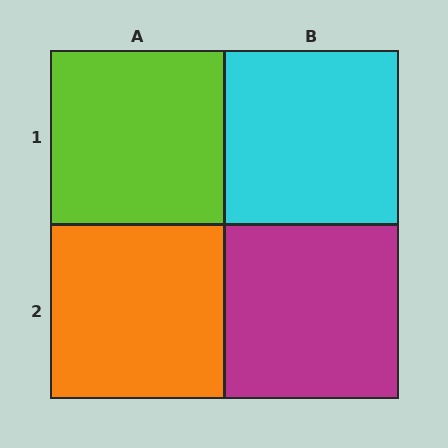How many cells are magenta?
1 cell is magenta.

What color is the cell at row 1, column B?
Cyan.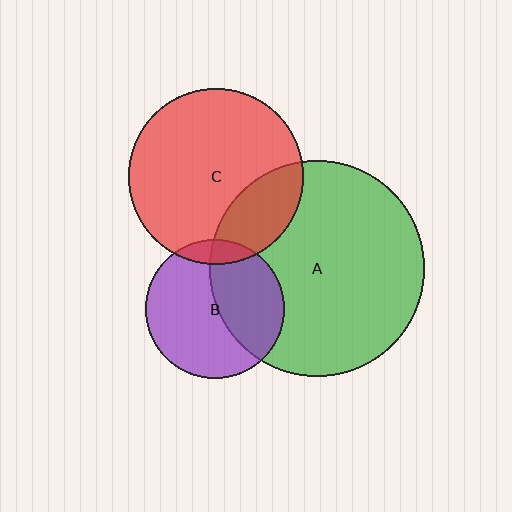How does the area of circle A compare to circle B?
Approximately 2.4 times.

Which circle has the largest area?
Circle A (green).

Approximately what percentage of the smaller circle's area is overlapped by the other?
Approximately 25%.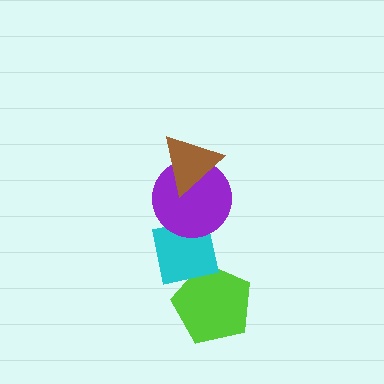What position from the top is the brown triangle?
The brown triangle is 1st from the top.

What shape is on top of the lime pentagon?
The cyan square is on top of the lime pentagon.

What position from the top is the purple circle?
The purple circle is 2nd from the top.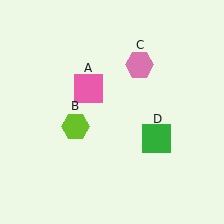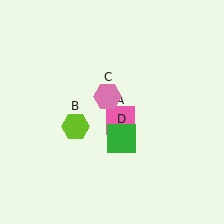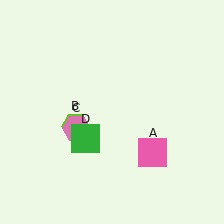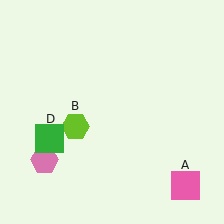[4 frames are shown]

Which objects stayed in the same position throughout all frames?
Lime hexagon (object B) remained stationary.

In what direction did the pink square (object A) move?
The pink square (object A) moved down and to the right.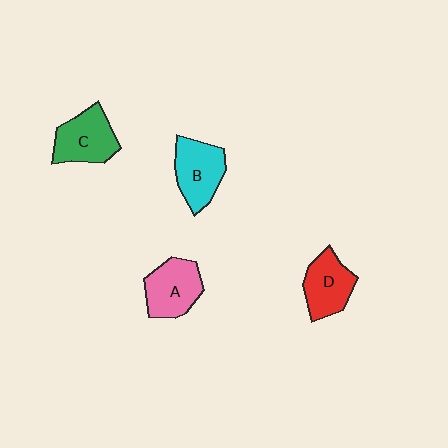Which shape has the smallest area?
Shape D (red).